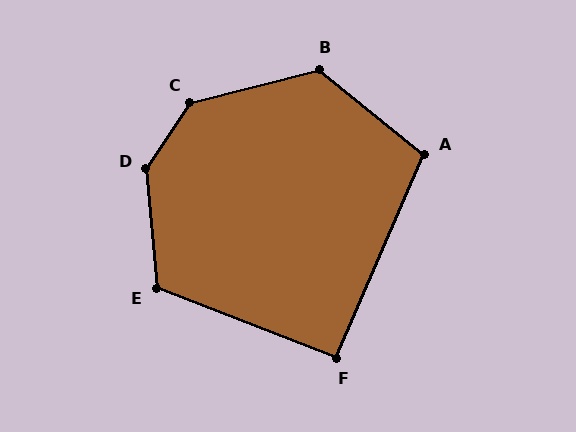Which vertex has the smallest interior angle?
F, at approximately 92 degrees.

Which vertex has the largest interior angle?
D, at approximately 141 degrees.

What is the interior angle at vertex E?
Approximately 116 degrees (obtuse).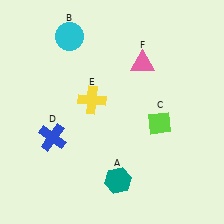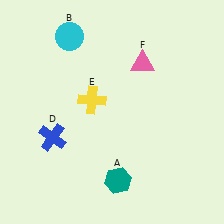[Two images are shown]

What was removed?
The lime diamond (C) was removed in Image 2.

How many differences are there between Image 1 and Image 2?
There is 1 difference between the two images.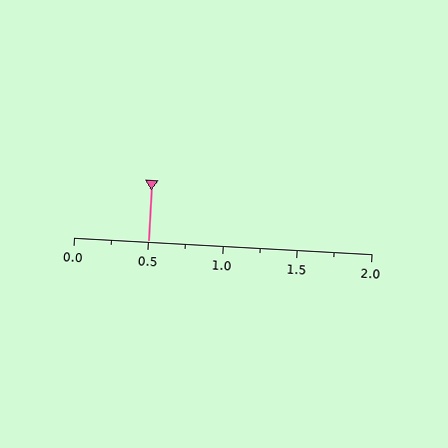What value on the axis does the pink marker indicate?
The marker indicates approximately 0.5.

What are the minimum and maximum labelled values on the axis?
The axis runs from 0.0 to 2.0.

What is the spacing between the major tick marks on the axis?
The major ticks are spaced 0.5 apart.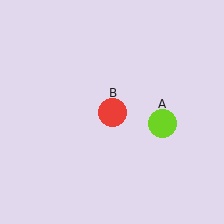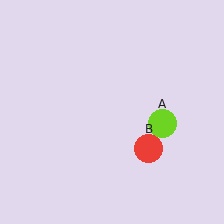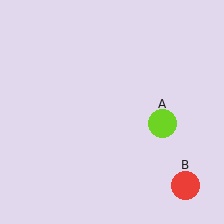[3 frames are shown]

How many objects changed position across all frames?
1 object changed position: red circle (object B).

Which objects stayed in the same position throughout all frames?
Lime circle (object A) remained stationary.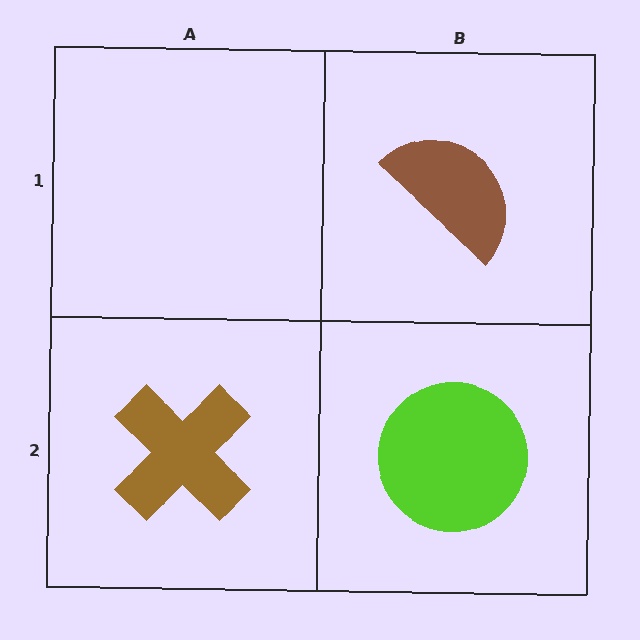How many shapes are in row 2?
2 shapes.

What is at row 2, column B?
A lime circle.